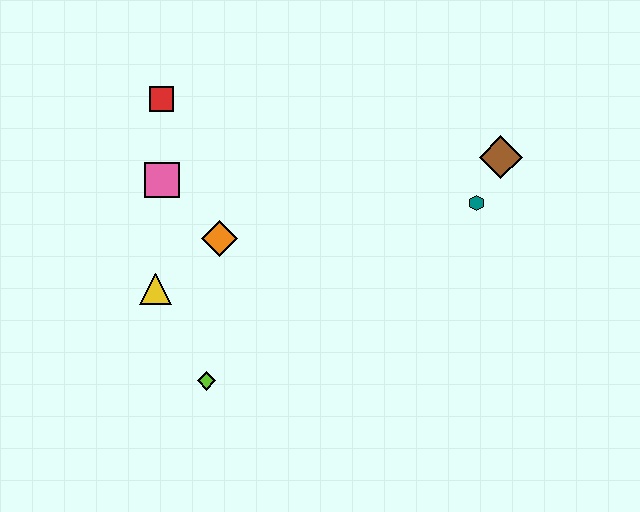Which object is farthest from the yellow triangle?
The brown diamond is farthest from the yellow triangle.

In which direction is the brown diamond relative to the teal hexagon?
The brown diamond is above the teal hexagon.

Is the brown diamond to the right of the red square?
Yes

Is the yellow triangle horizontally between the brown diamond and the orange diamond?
No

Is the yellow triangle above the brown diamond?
No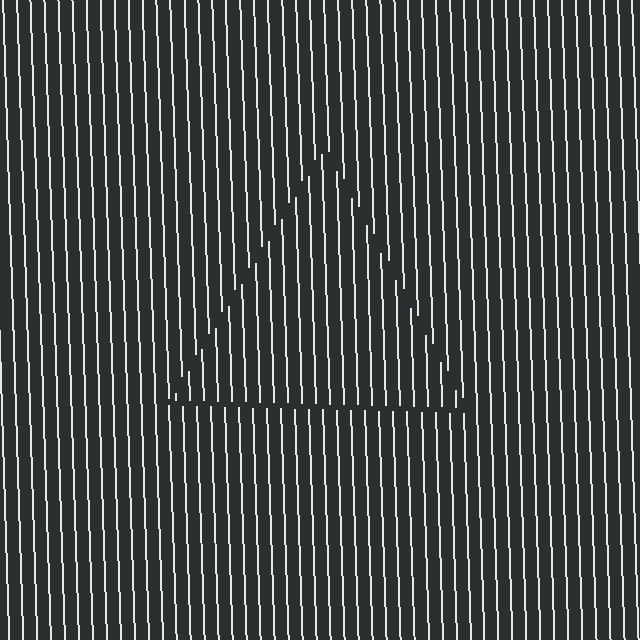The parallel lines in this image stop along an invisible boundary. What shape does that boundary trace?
An illusory triangle. The interior of the shape contains the same grating, shifted by half a period — the contour is defined by the phase discontinuity where line-ends from the inner and outer gratings abut.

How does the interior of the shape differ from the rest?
The interior of the shape contains the same grating, shifted by half a period — the contour is defined by the phase discontinuity where line-ends from the inner and outer gratings abut.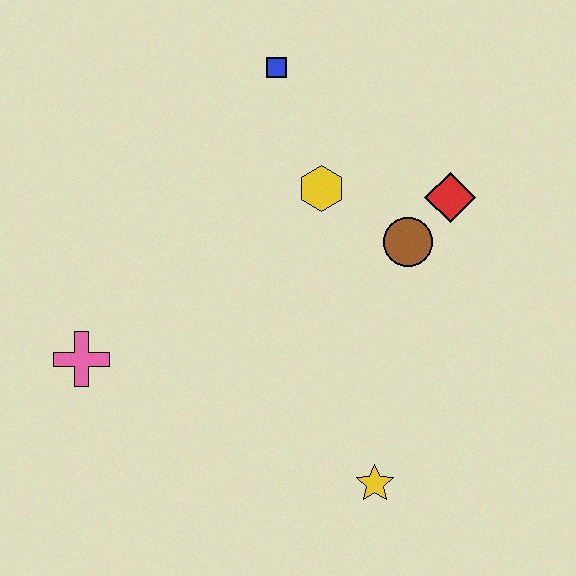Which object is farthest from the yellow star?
The blue square is farthest from the yellow star.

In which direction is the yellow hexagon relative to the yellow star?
The yellow hexagon is above the yellow star.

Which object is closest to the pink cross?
The yellow hexagon is closest to the pink cross.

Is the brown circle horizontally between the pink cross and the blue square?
No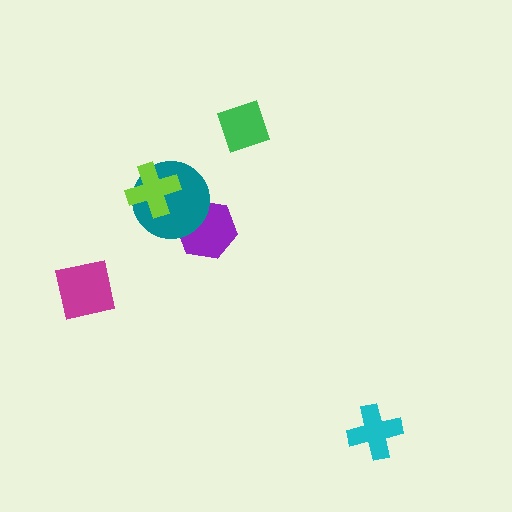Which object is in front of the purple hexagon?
The teal circle is in front of the purple hexagon.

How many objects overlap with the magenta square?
0 objects overlap with the magenta square.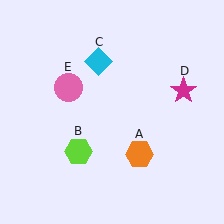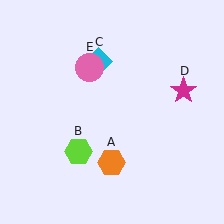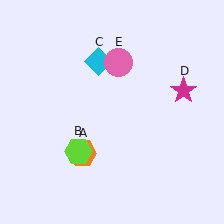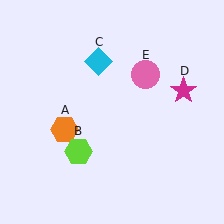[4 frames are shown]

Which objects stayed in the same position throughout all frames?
Lime hexagon (object B) and cyan diamond (object C) and magenta star (object D) remained stationary.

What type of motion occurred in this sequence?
The orange hexagon (object A), pink circle (object E) rotated clockwise around the center of the scene.